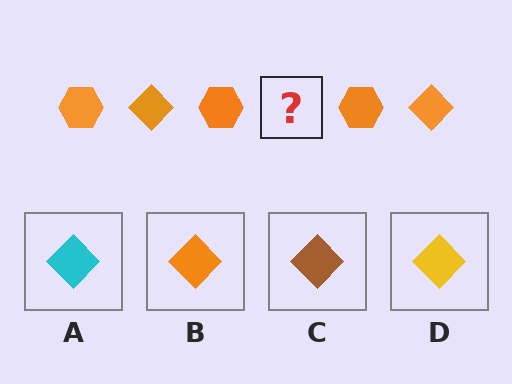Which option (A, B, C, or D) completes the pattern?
B.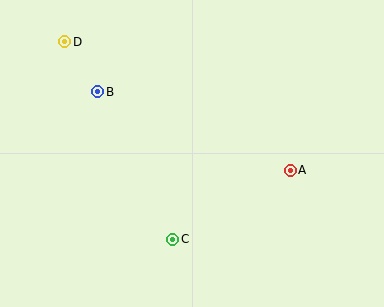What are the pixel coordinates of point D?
Point D is at (64, 42).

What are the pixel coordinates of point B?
Point B is at (98, 92).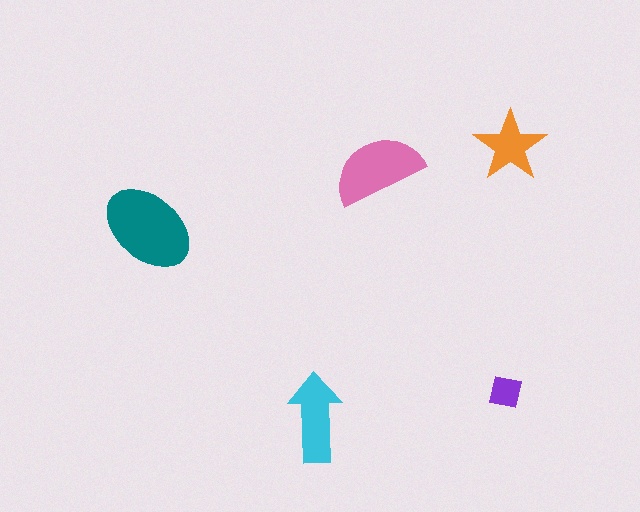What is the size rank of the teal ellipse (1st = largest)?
1st.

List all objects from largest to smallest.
The teal ellipse, the pink semicircle, the cyan arrow, the orange star, the purple square.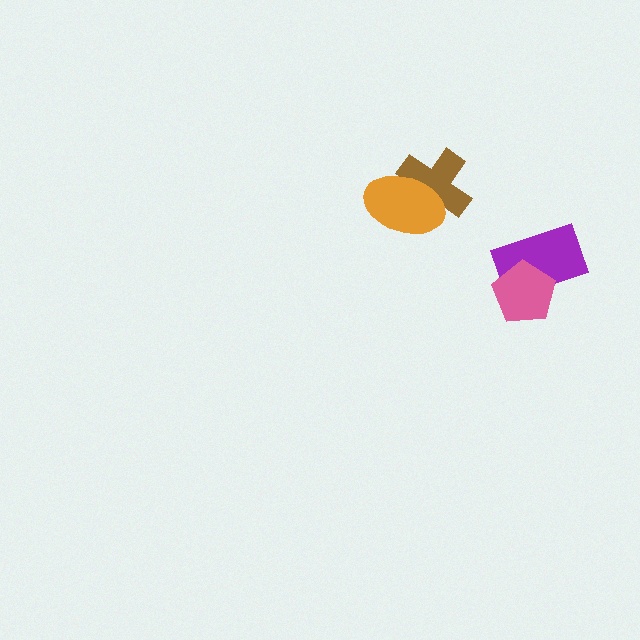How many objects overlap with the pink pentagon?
1 object overlaps with the pink pentagon.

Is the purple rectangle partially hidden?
Yes, it is partially covered by another shape.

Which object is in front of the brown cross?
The orange ellipse is in front of the brown cross.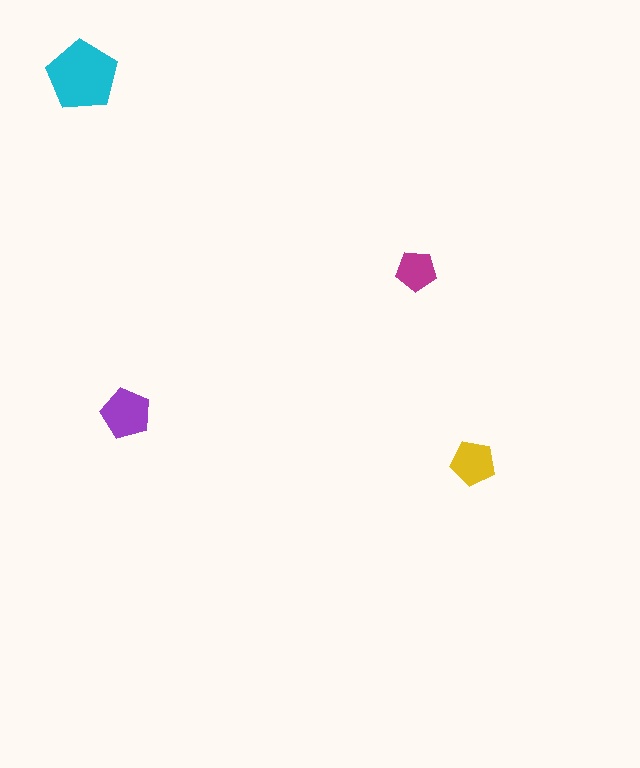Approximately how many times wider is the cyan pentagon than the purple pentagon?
About 1.5 times wider.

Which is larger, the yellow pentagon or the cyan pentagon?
The cyan one.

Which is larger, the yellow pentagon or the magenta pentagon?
The yellow one.